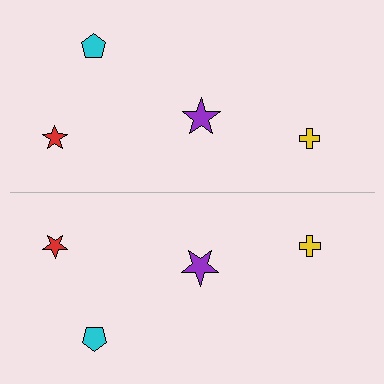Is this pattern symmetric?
Yes, this pattern has bilateral (reflection) symmetry.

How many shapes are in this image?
There are 8 shapes in this image.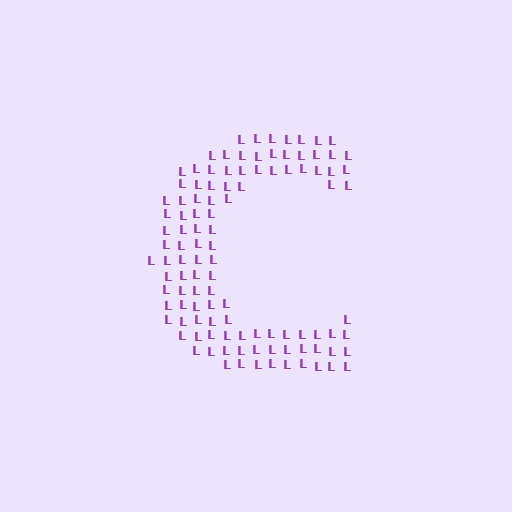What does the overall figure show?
The overall figure shows the letter C.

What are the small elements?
The small elements are letter L's.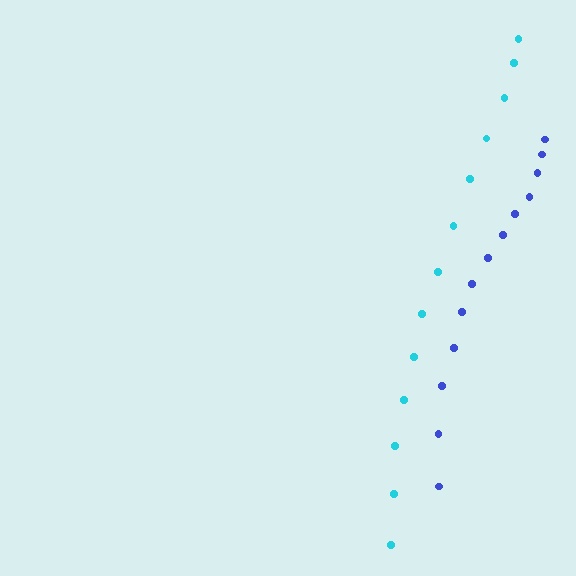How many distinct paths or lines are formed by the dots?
There are 2 distinct paths.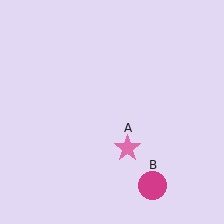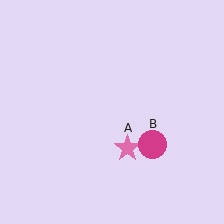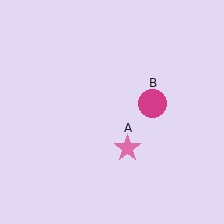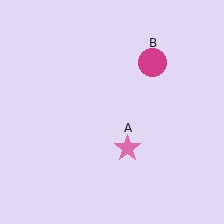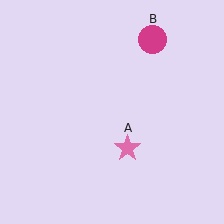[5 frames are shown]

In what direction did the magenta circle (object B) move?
The magenta circle (object B) moved up.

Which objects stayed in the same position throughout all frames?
Pink star (object A) remained stationary.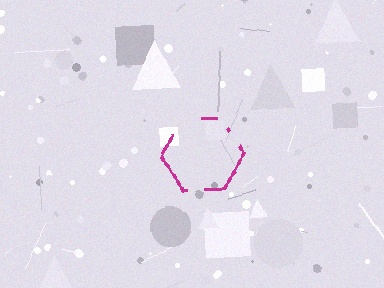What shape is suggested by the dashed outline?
The dashed outline suggests a hexagon.